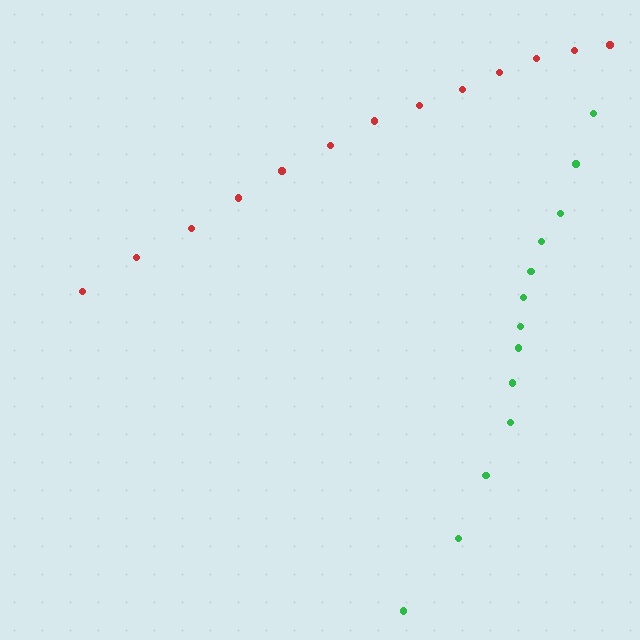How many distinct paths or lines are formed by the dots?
There are 2 distinct paths.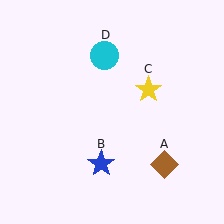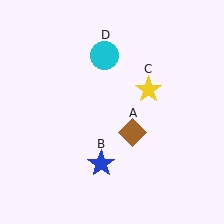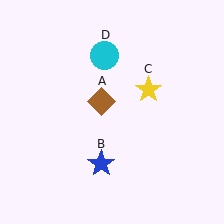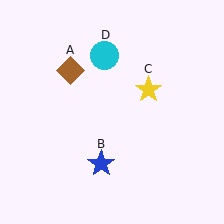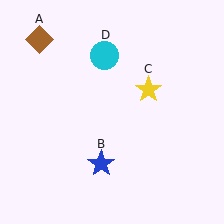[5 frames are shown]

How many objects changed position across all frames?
1 object changed position: brown diamond (object A).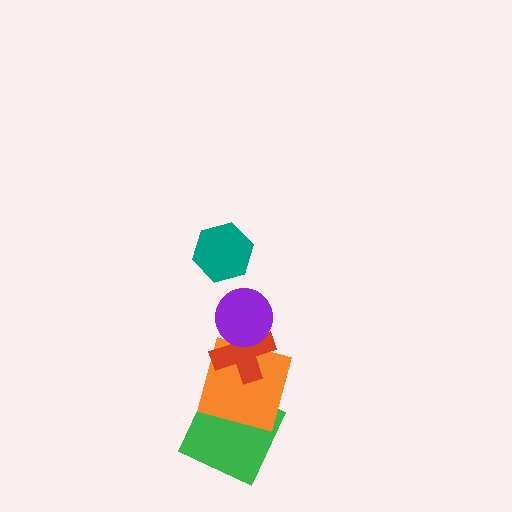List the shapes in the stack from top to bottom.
From top to bottom: the teal hexagon, the purple circle, the red cross, the orange square, the green square.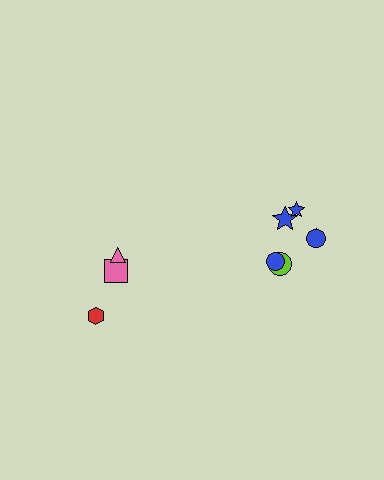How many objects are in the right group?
There are 6 objects.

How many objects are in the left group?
There are 3 objects.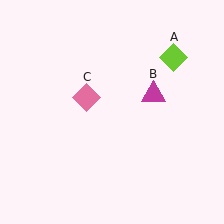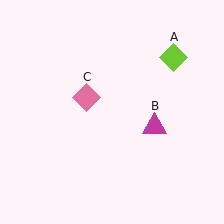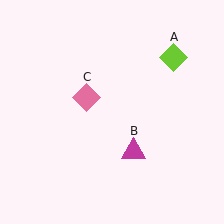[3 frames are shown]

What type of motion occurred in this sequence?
The magenta triangle (object B) rotated clockwise around the center of the scene.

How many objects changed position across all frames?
1 object changed position: magenta triangle (object B).